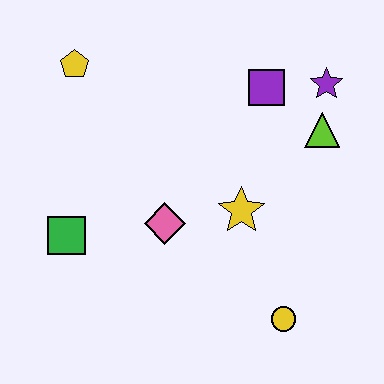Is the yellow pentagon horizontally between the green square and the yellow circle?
Yes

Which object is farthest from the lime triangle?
The green square is farthest from the lime triangle.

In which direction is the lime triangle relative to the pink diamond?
The lime triangle is to the right of the pink diamond.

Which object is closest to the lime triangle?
The purple star is closest to the lime triangle.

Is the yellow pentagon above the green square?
Yes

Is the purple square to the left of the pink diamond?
No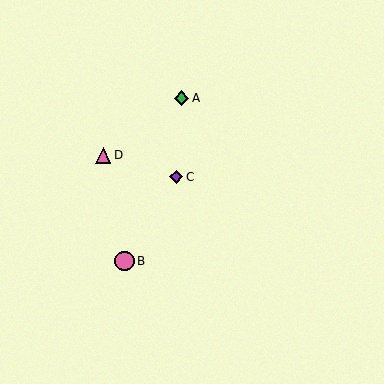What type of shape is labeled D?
Shape D is a pink triangle.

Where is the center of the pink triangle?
The center of the pink triangle is at (103, 155).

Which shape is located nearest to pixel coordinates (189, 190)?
The purple diamond (labeled C) at (176, 177) is nearest to that location.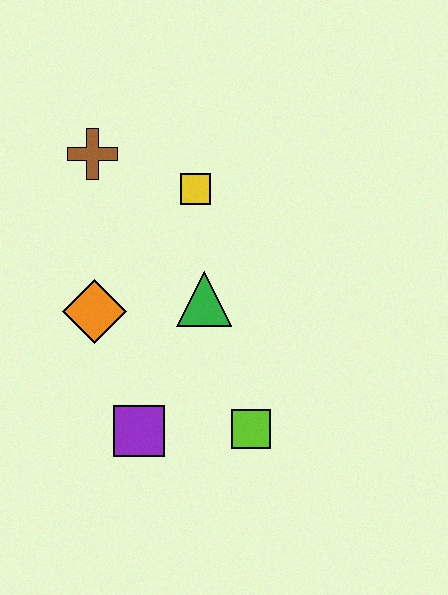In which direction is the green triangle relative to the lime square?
The green triangle is above the lime square.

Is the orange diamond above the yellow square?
No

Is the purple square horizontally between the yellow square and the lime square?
No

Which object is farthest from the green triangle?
The brown cross is farthest from the green triangle.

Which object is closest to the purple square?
The lime square is closest to the purple square.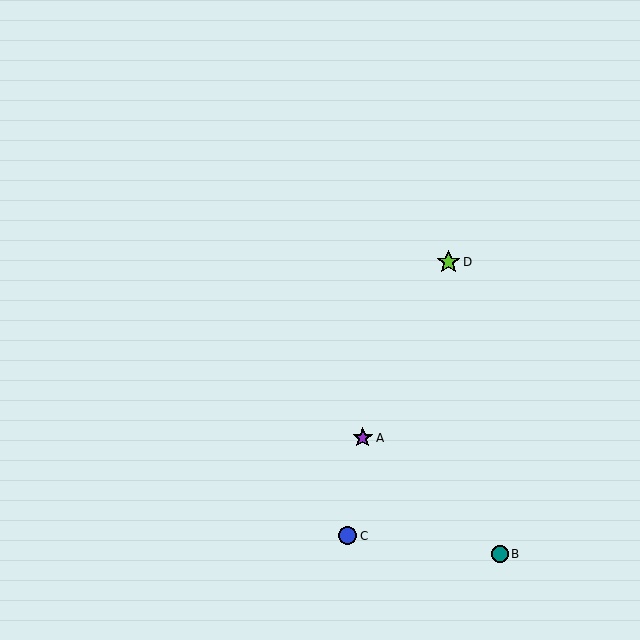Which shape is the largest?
The lime star (labeled D) is the largest.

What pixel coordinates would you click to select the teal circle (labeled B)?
Click at (500, 554) to select the teal circle B.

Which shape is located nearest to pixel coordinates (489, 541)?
The teal circle (labeled B) at (500, 554) is nearest to that location.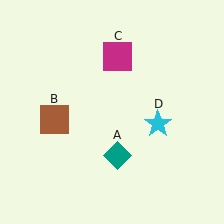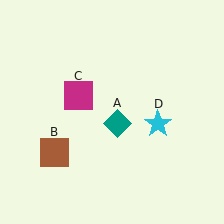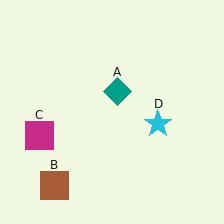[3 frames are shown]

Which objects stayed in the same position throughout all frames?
Cyan star (object D) remained stationary.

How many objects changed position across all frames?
3 objects changed position: teal diamond (object A), brown square (object B), magenta square (object C).